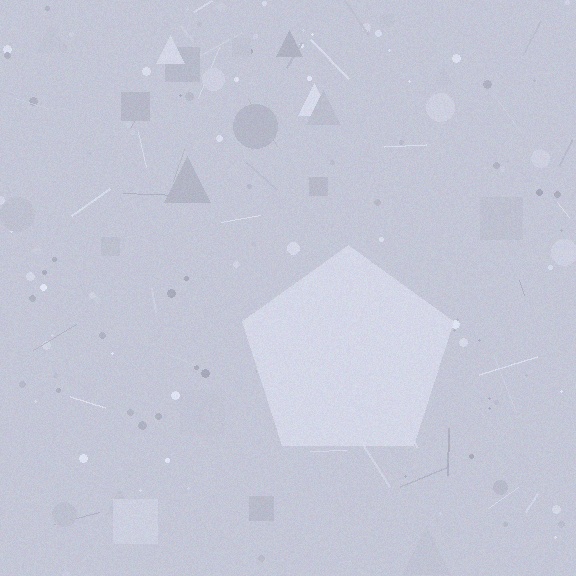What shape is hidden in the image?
A pentagon is hidden in the image.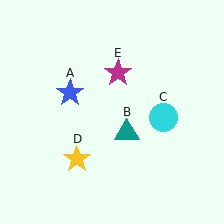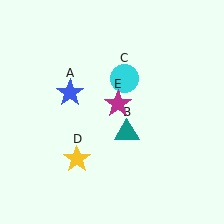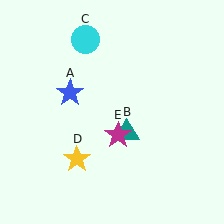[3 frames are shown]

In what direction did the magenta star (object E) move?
The magenta star (object E) moved down.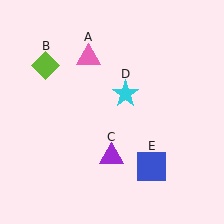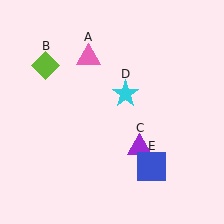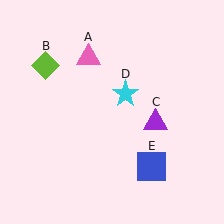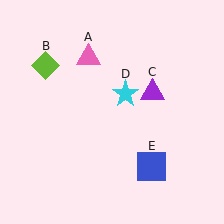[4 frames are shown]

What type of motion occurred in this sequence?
The purple triangle (object C) rotated counterclockwise around the center of the scene.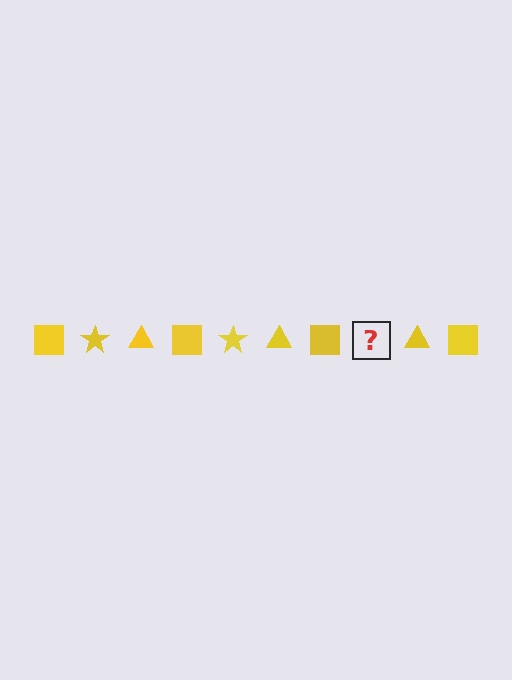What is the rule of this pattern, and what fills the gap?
The rule is that the pattern cycles through square, star, triangle shapes in yellow. The gap should be filled with a yellow star.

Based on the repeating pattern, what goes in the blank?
The blank should be a yellow star.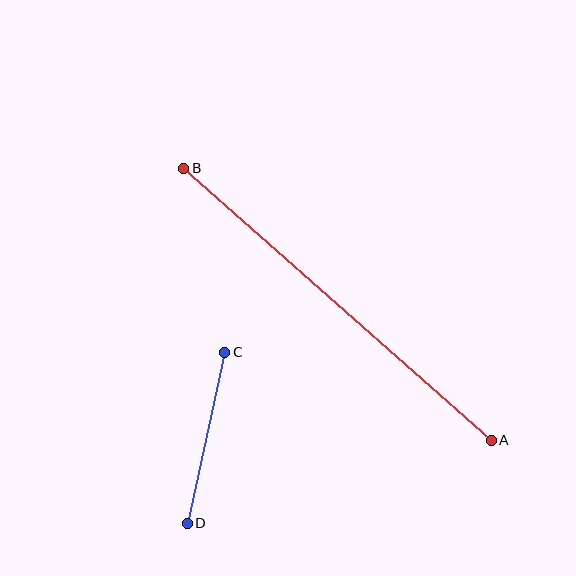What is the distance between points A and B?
The distance is approximately 411 pixels.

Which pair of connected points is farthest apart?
Points A and B are farthest apart.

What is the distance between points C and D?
The distance is approximately 175 pixels.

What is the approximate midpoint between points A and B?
The midpoint is at approximately (337, 304) pixels.